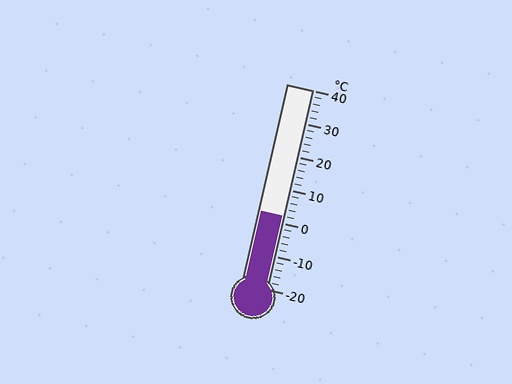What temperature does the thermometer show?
The thermometer shows approximately 2°C.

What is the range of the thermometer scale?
The thermometer scale ranges from -20°C to 40°C.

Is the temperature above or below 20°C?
The temperature is below 20°C.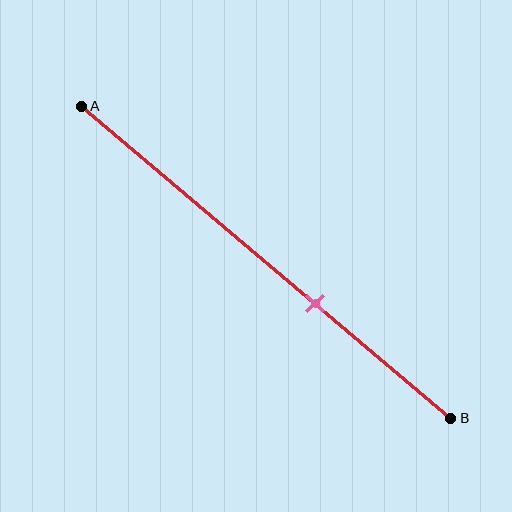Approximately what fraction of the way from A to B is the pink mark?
The pink mark is approximately 65% of the way from A to B.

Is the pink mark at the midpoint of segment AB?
No, the mark is at about 65% from A, not at the 50% midpoint.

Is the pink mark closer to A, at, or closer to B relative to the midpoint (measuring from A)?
The pink mark is closer to point B than the midpoint of segment AB.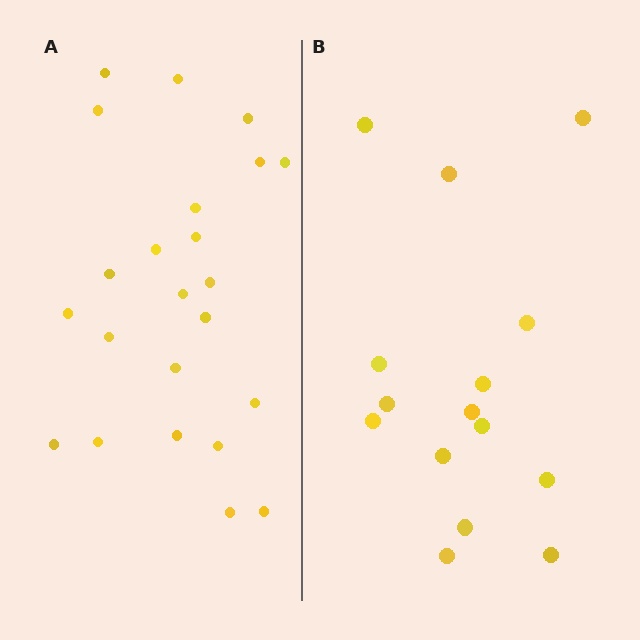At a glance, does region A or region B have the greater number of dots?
Region A (the left region) has more dots.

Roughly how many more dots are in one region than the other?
Region A has roughly 8 or so more dots than region B.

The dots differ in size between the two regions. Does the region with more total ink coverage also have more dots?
No. Region B has more total ink coverage because its dots are larger, but region A actually contains more individual dots. Total area can be misleading — the number of items is what matters here.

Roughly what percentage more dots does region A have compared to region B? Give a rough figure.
About 55% more.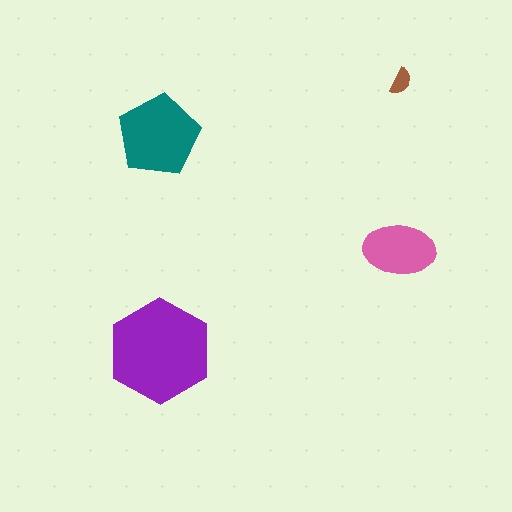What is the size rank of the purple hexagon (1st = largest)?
1st.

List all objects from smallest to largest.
The brown semicircle, the pink ellipse, the teal pentagon, the purple hexagon.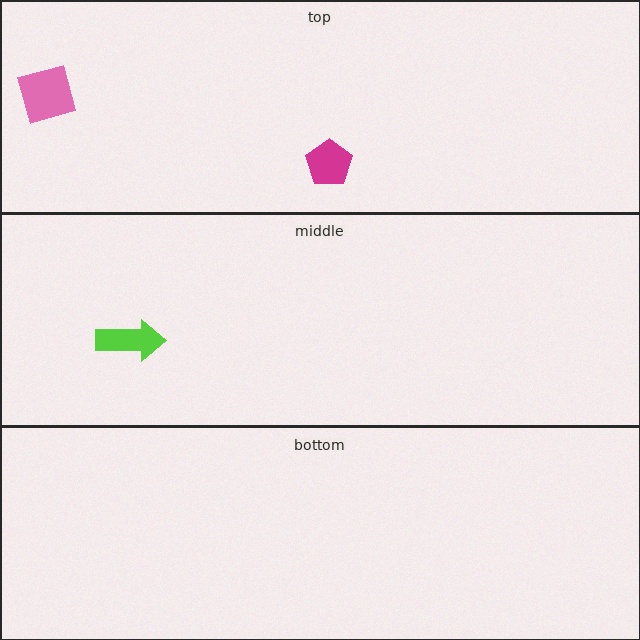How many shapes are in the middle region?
1.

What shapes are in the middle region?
The lime arrow.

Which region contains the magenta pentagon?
The top region.